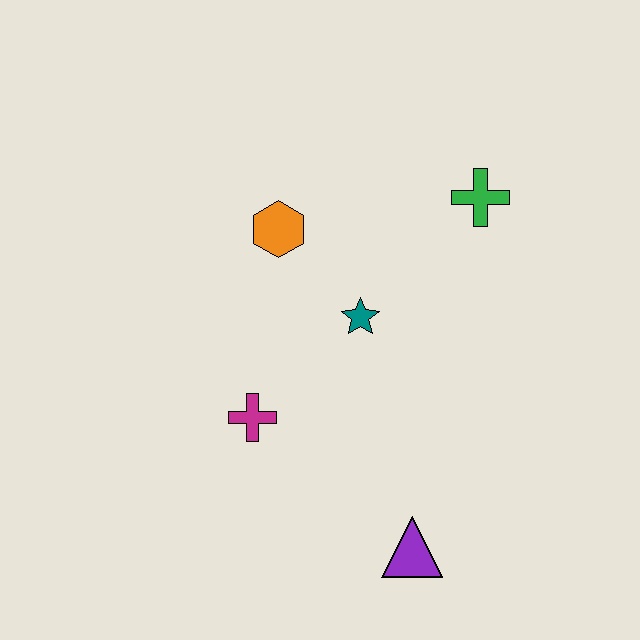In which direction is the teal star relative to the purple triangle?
The teal star is above the purple triangle.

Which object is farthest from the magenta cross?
The green cross is farthest from the magenta cross.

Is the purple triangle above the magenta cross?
No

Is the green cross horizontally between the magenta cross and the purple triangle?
No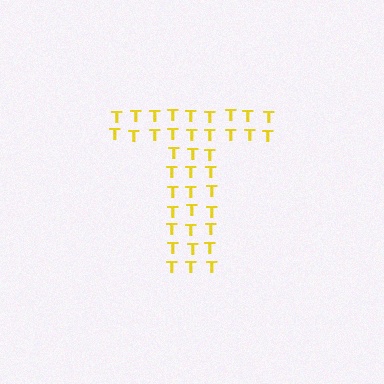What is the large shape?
The large shape is the letter T.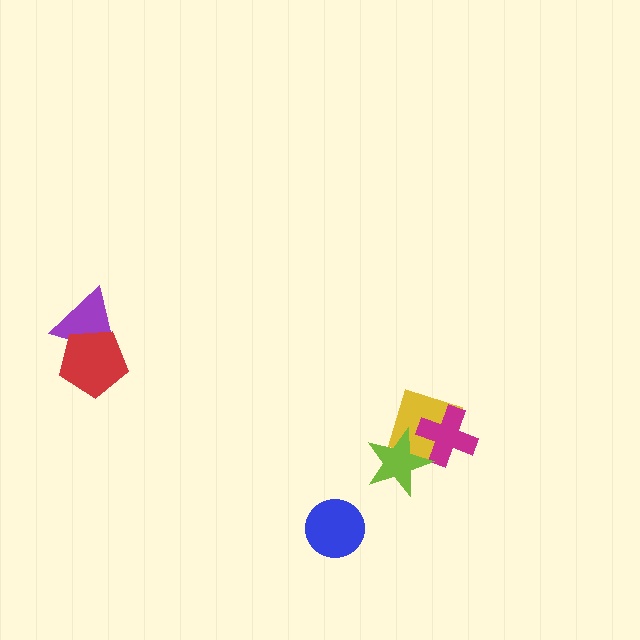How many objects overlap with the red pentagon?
1 object overlaps with the red pentagon.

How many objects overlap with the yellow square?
2 objects overlap with the yellow square.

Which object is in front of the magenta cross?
The lime star is in front of the magenta cross.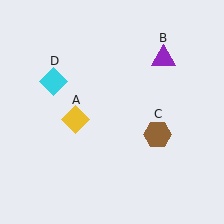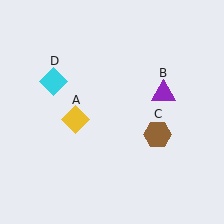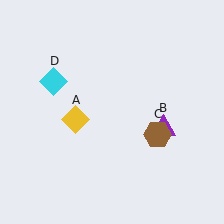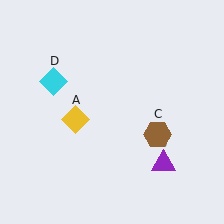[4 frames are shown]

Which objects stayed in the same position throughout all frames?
Yellow diamond (object A) and brown hexagon (object C) and cyan diamond (object D) remained stationary.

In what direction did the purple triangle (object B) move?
The purple triangle (object B) moved down.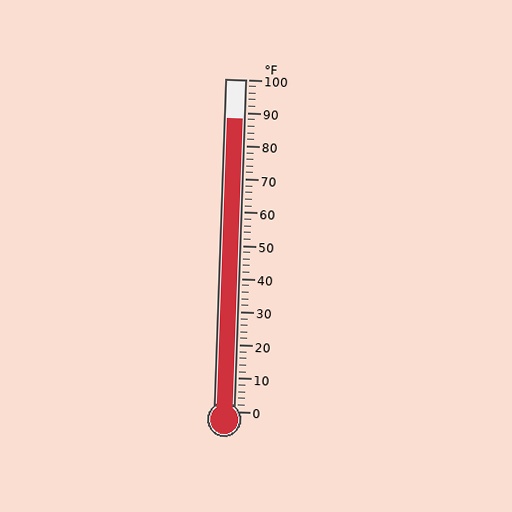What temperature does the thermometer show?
The thermometer shows approximately 88°F.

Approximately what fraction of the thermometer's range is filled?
The thermometer is filled to approximately 90% of its range.